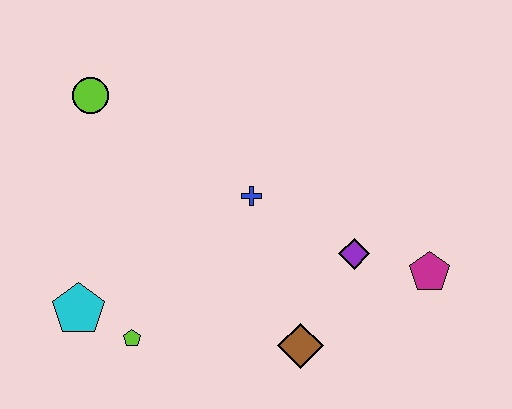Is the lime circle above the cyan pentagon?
Yes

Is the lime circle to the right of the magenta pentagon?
No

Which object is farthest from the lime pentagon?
The magenta pentagon is farthest from the lime pentagon.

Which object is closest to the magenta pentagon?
The purple diamond is closest to the magenta pentagon.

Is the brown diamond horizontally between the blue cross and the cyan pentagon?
No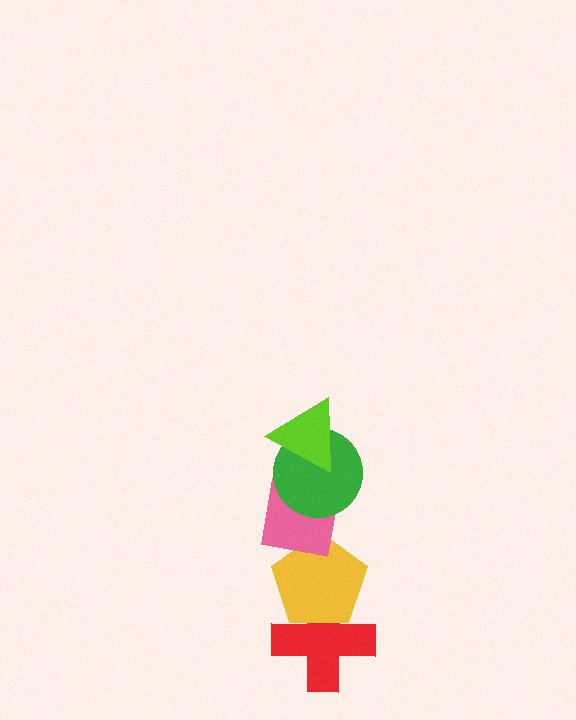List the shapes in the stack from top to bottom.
From top to bottom: the lime triangle, the green circle, the pink square, the yellow pentagon, the red cross.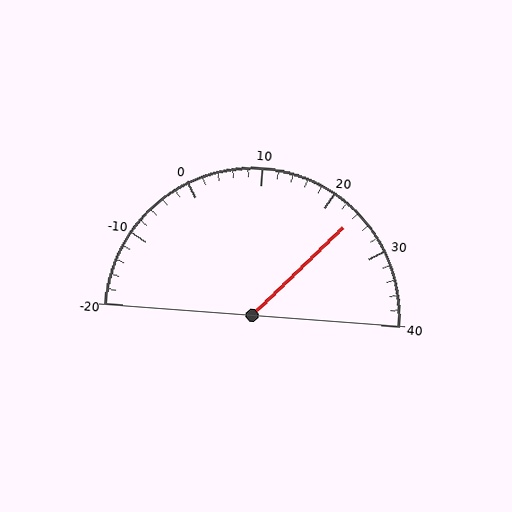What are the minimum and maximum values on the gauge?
The gauge ranges from -20 to 40.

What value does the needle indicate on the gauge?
The needle indicates approximately 24.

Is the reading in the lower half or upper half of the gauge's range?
The reading is in the upper half of the range (-20 to 40).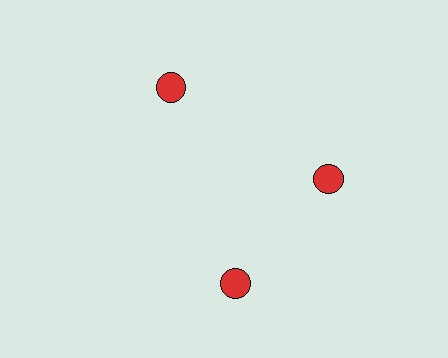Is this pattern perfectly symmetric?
No. The 3 red circles are arranged in a ring, but one element near the 7 o'clock position is rotated out of alignment along the ring, breaking the 3-fold rotational symmetry.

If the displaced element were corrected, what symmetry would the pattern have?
It would have 3-fold rotational symmetry — the pattern would map onto itself every 120 degrees.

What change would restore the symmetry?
The symmetry would be restored by rotating it back into even spacing with its neighbors so that all 3 circles sit at equal angles and equal distance from the center.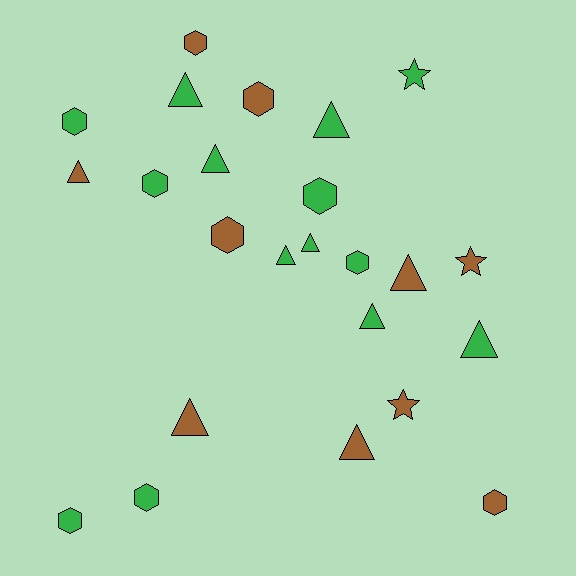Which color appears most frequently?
Green, with 14 objects.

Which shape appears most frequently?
Triangle, with 11 objects.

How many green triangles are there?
There are 7 green triangles.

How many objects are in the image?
There are 24 objects.